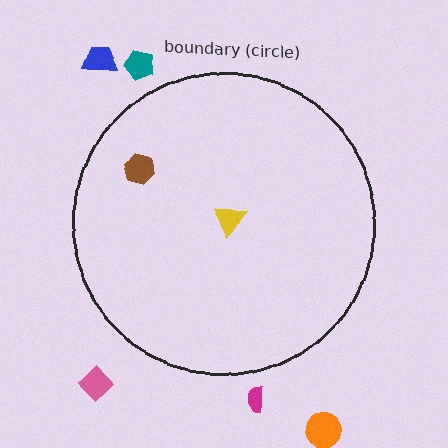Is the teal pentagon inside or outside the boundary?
Outside.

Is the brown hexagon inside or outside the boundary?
Inside.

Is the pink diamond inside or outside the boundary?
Outside.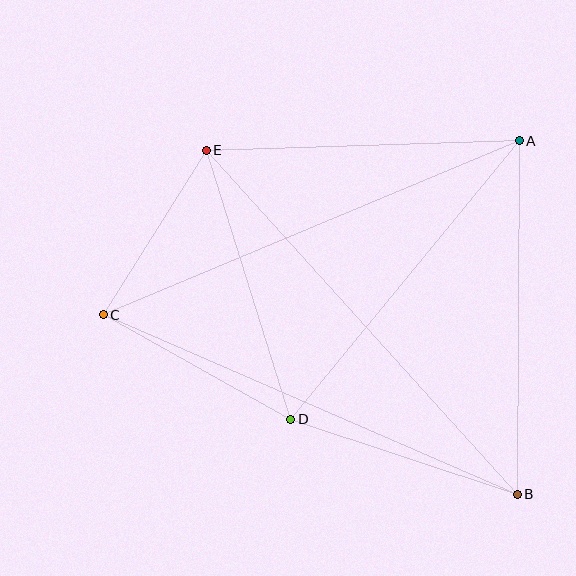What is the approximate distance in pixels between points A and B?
The distance between A and B is approximately 354 pixels.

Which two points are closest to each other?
Points C and E are closest to each other.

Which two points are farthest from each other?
Points B and E are farthest from each other.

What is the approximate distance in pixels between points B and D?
The distance between B and D is approximately 238 pixels.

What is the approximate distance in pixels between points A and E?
The distance between A and E is approximately 313 pixels.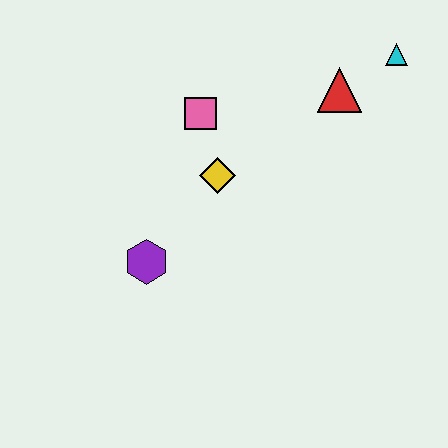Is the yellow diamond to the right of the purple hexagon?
Yes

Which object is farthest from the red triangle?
The purple hexagon is farthest from the red triangle.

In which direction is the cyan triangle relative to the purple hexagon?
The cyan triangle is to the right of the purple hexagon.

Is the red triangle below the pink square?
No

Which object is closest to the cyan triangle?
The red triangle is closest to the cyan triangle.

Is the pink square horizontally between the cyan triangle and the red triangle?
No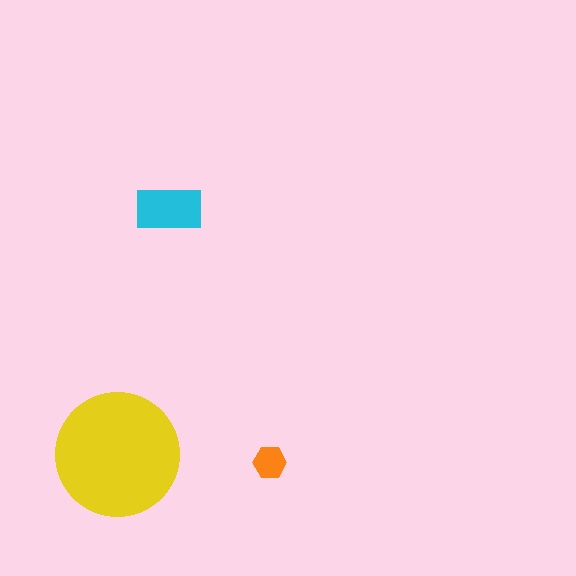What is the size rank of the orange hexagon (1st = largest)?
3rd.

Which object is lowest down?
The orange hexagon is bottommost.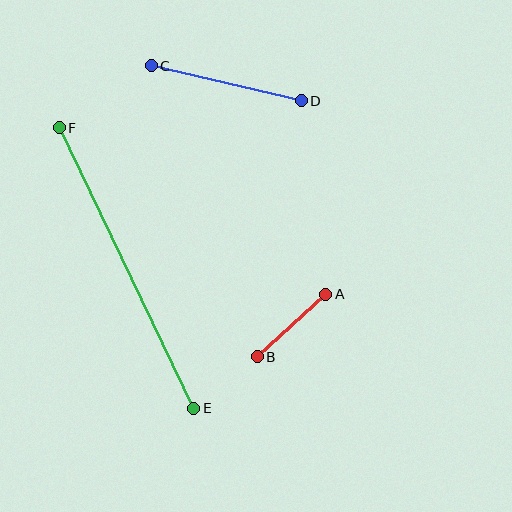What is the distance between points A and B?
The distance is approximately 93 pixels.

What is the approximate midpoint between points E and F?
The midpoint is at approximately (127, 268) pixels.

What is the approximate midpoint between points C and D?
The midpoint is at approximately (226, 83) pixels.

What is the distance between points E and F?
The distance is approximately 311 pixels.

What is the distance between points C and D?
The distance is approximately 154 pixels.